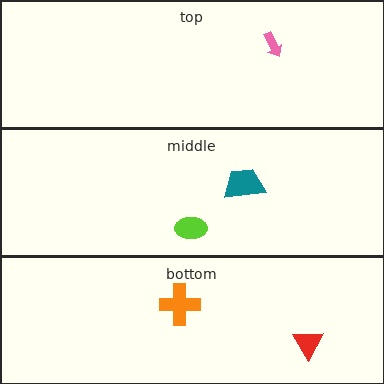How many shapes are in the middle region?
2.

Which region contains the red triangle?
The bottom region.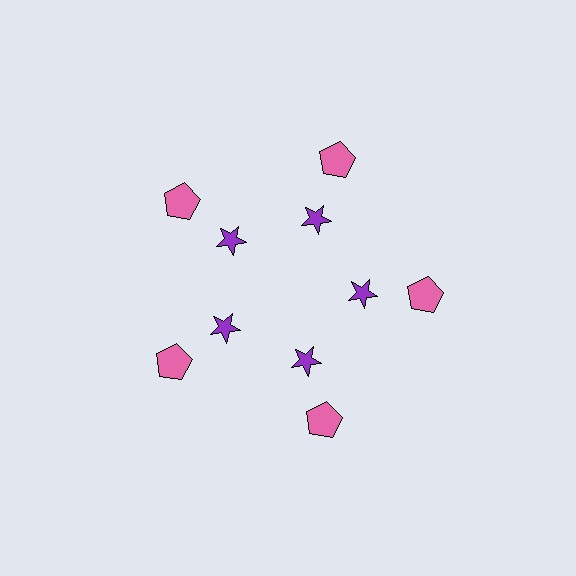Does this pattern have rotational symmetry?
Yes, this pattern has 5-fold rotational symmetry. It looks the same after rotating 72 degrees around the center.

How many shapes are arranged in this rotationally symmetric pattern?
There are 10 shapes, arranged in 5 groups of 2.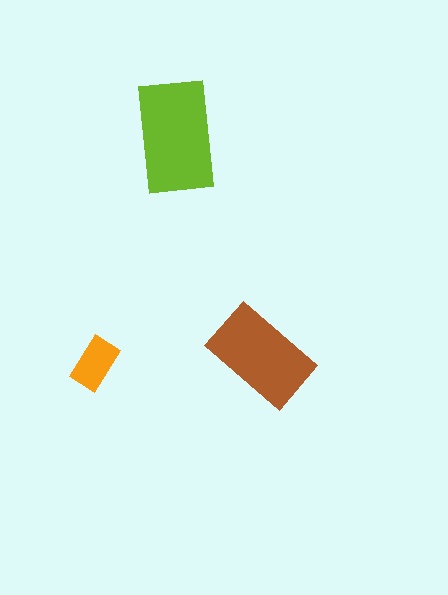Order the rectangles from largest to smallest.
the lime one, the brown one, the orange one.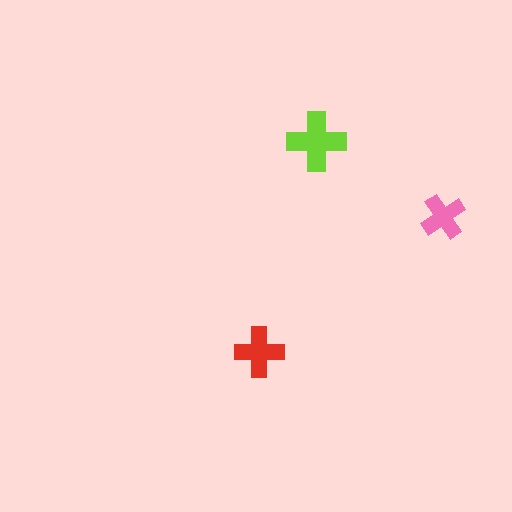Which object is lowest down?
The red cross is bottommost.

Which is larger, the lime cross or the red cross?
The lime one.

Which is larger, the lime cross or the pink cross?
The lime one.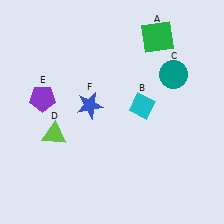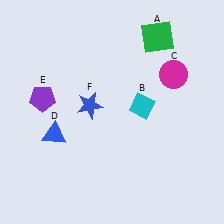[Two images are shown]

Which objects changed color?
C changed from teal to magenta. D changed from lime to blue.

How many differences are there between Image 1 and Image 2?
There are 2 differences between the two images.